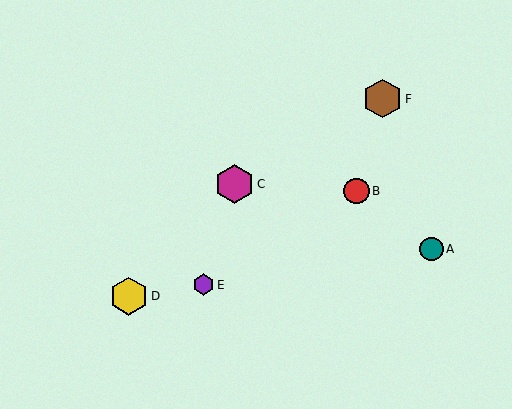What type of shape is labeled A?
Shape A is a teal circle.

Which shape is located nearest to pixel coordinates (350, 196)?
The red circle (labeled B) at (356, 191) is nearest to that location.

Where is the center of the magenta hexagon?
The center of the magenta hexagon is at (235, 184).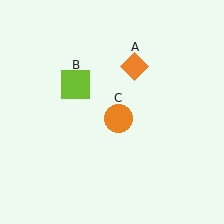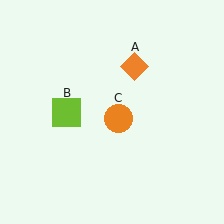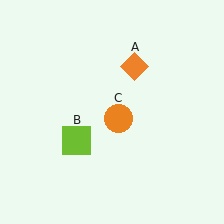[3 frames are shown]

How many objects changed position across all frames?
1 object changed position: lime square (object B).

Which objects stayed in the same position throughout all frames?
Orange diamond (object A) and orange circle (object C) remained stationary.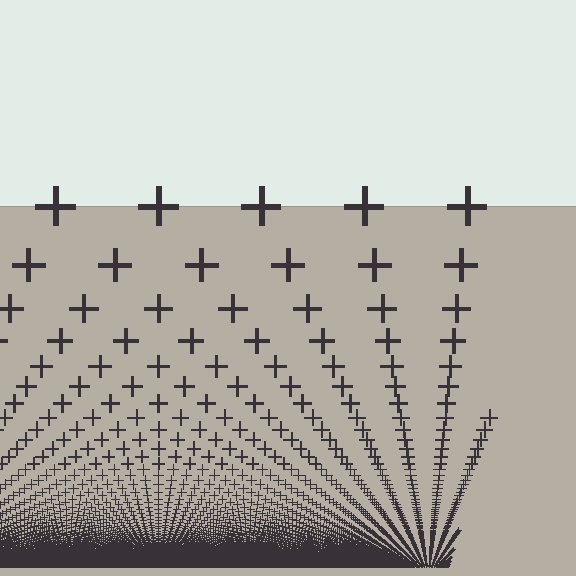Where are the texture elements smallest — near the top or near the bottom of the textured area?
Near the bottom.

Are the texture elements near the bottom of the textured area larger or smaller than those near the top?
Smaller. The gradient is inverted — elements near the bottom are smaller and denser.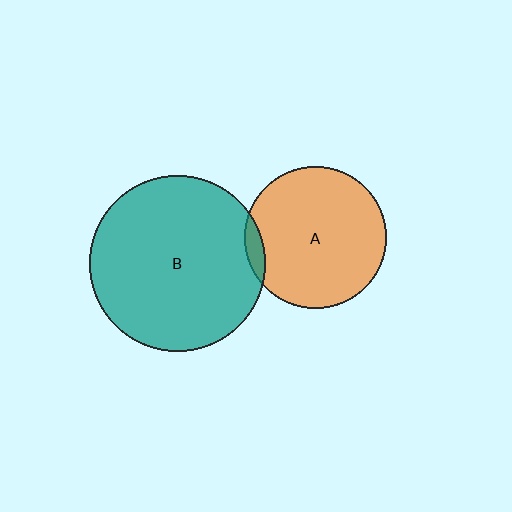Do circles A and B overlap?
Yes.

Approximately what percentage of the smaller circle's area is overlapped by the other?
Approximately 5%.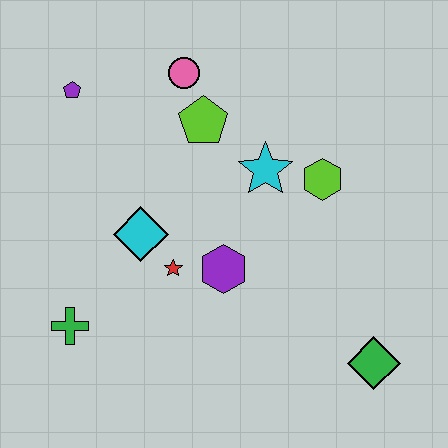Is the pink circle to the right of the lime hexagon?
No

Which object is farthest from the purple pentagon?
The green diamond is farthest from the purple pentagon.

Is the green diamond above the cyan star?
No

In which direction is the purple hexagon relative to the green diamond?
The purple hexagon is to the left of the green diamond.